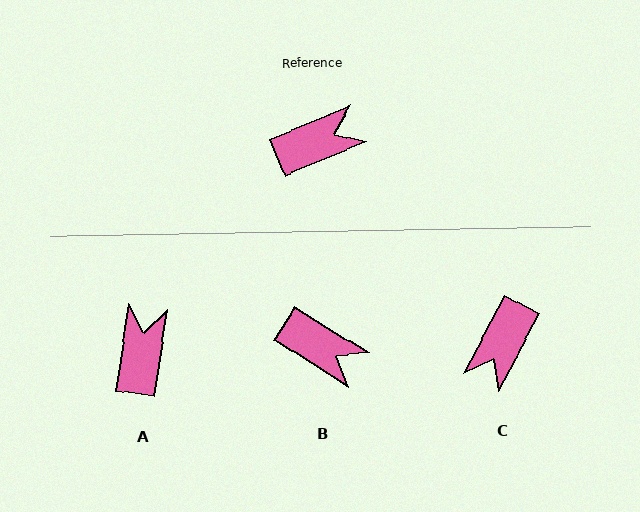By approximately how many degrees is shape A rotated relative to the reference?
Approximately 59 degrees counter-clockwise.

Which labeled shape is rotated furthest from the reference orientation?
C, about 140 degrees away.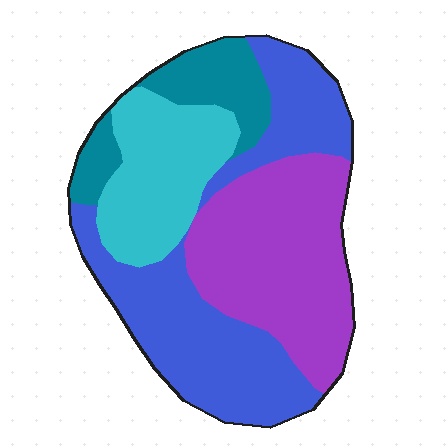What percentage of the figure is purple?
Purple takes up about one third (1/3) of the figure.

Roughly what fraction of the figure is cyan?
Cyan takes up about one fifth (1/5) of the figure.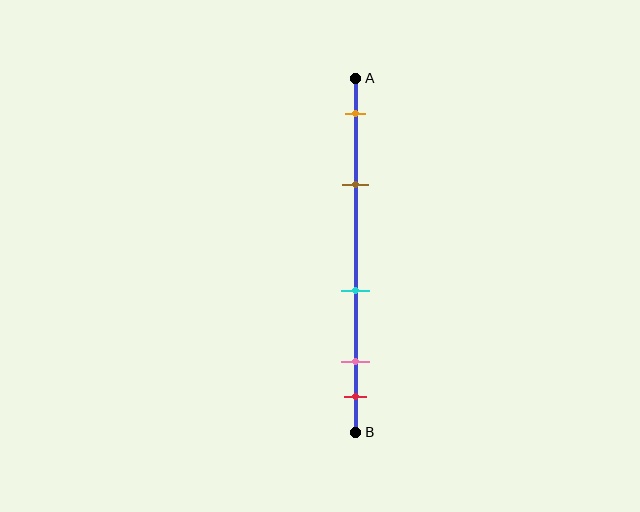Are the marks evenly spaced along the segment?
No, the marks are not evenly spaced.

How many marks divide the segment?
There are 5 marks dividing the segment.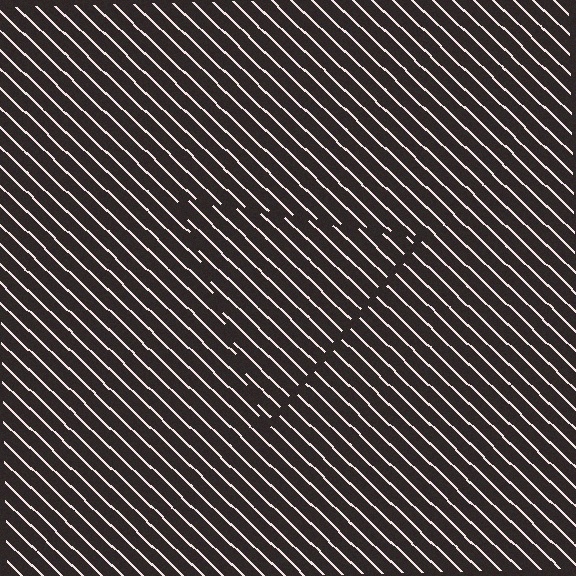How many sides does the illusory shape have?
3 sides — the line-ends trace a triangle.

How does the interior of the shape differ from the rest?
The interior of the shape contains the same grating, shifted by half a period — the contour is defined by the phase discontinuity where line-ends from the inner and outer gratings abut.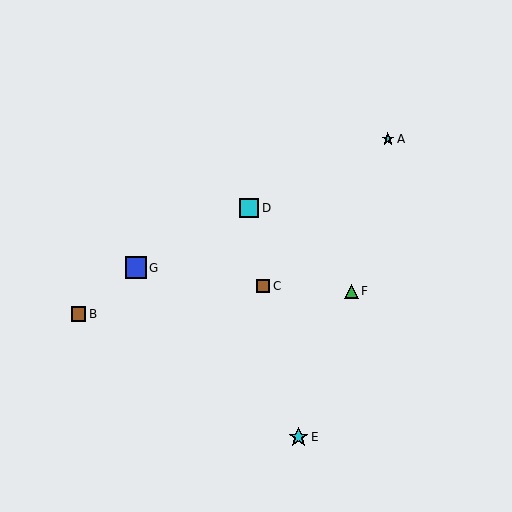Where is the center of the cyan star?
The center of the cyan star is at (388, 139).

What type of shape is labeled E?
Shape E is a cyan star.